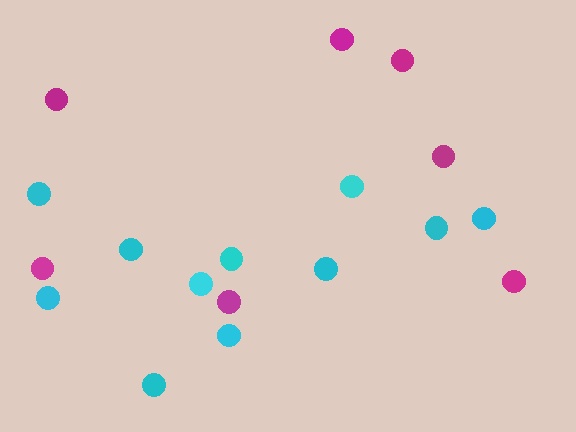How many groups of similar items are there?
There are 2 groups: one group of magenta circles (7) and one group of cyan circles (11).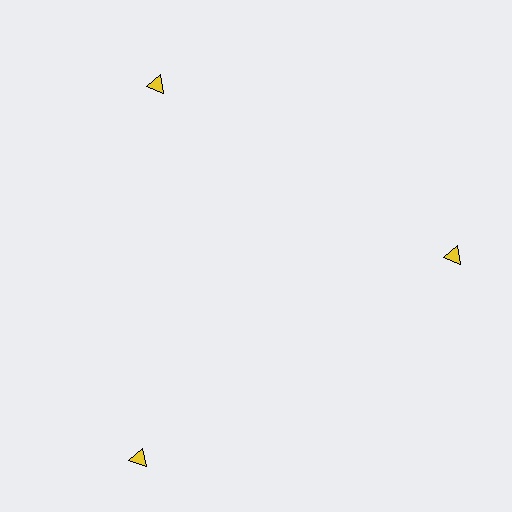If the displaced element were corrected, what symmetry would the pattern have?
It would have 3-fold rotational symmetry — the pattern would map onto itself every 120 degrees.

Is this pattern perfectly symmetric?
No. The 3 yellow triangles are arranged in a ring, but one element near the 7 o'clock position is pushed outward from the center, breaking the 3-fold rotational symmetry.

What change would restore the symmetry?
The symmetry would be restored by moving it inward, back onto the ring so that all 3 triangles sit at equal angles and equal distance from the center.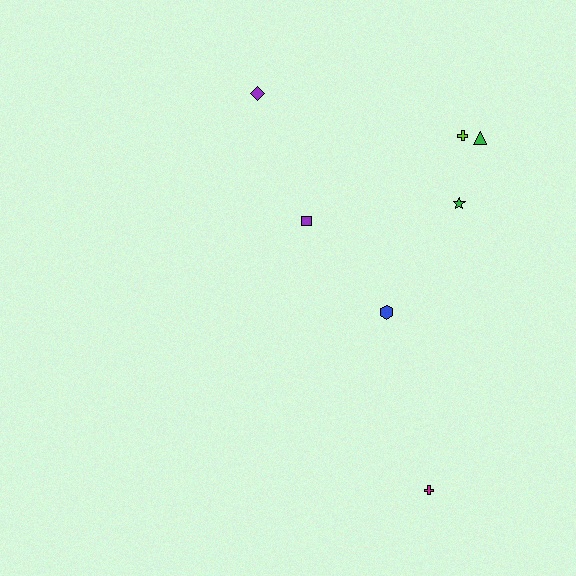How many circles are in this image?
There are no circles.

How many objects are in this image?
There are 7 objects.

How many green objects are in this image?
There are 2 green objects.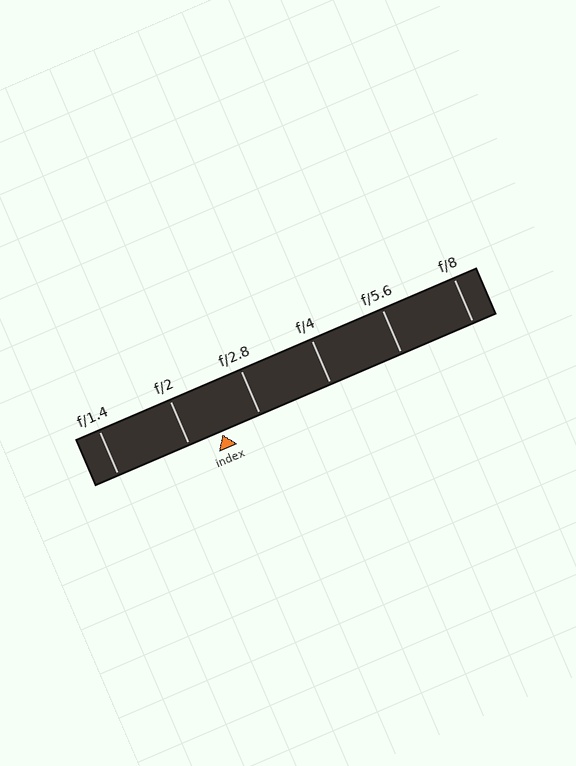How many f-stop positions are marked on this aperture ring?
There are 6 f-stop positions marked.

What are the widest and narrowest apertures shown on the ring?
The widest aperture shown is f/1.4 and the narrowest is f/8.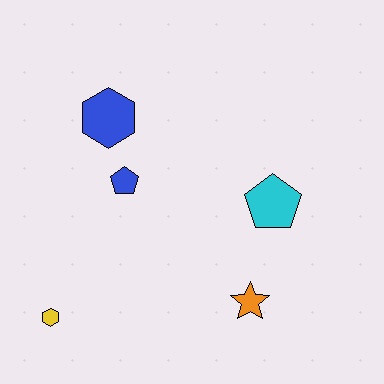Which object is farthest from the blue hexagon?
The orange star is farthest from the blue hexagon.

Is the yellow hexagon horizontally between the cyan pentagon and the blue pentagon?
No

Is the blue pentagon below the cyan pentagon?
No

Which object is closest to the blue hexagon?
The blue pentagon is closest to the blue hexagon.